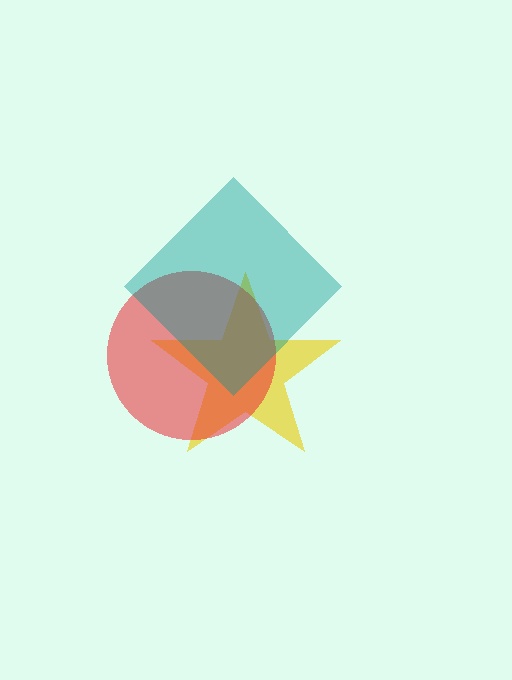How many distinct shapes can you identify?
There are 3 distinct shapes: a yellow star, a red circle, a teal diamond.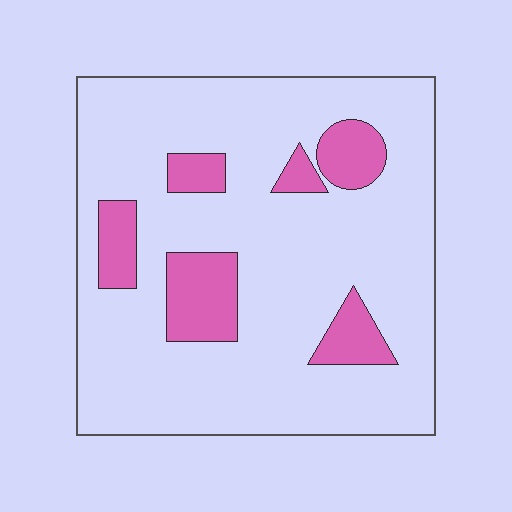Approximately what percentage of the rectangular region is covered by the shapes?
Approximately 15%.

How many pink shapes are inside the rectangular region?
6.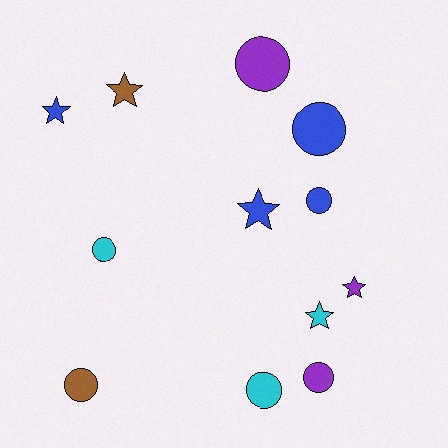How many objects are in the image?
There are 12 objects.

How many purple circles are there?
There are 2 purple circles.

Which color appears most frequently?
Blue, with 4 objects.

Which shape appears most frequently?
Circle, with 7 objects.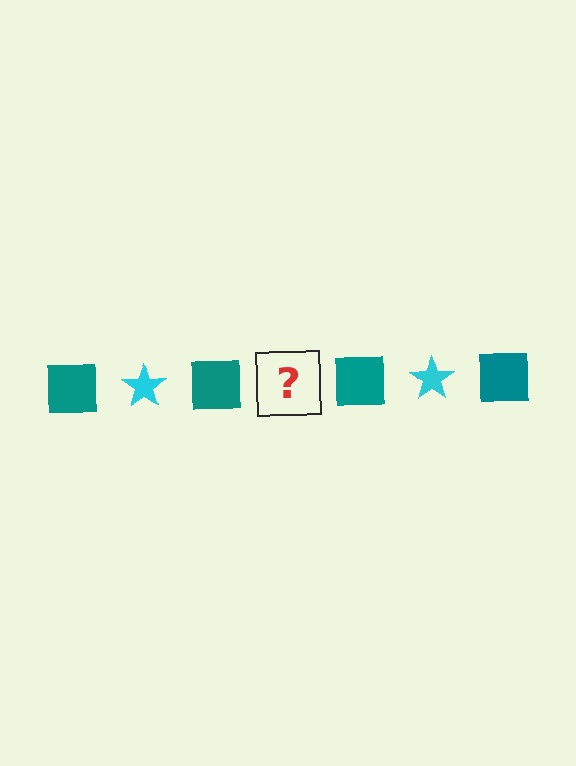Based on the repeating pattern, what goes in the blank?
The blank should be a cyan star.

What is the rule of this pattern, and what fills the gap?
The rule is that the pattern alternates between teal square and cyan star. The gap should be filled with a cyan star.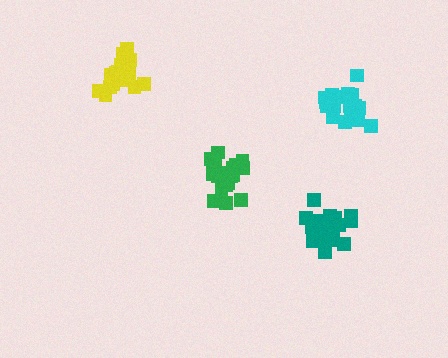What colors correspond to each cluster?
The clusters are colored: teal, yellow, cyan, green.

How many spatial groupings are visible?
There are 4 spatial groupings.